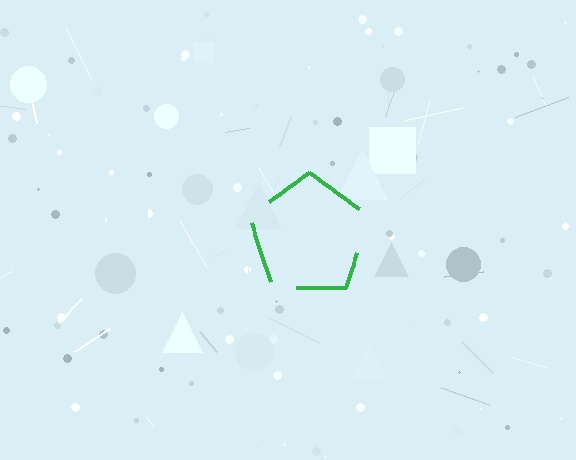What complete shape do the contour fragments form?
The contour fragments form a pentagon.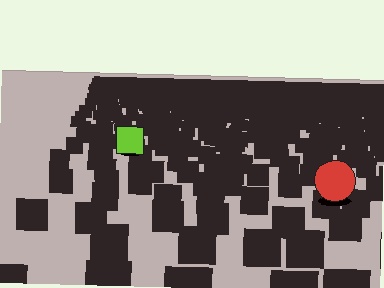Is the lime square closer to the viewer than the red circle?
No. The red circle is closer — you can tell from the texture gradient: the ground texture is coarser near it.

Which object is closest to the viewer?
The red circle is closest. The texture marks near it are larger and more spread out.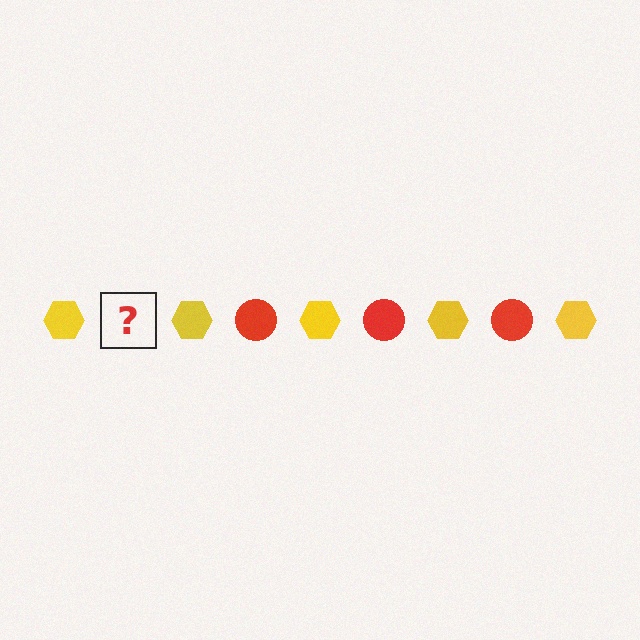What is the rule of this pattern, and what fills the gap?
The rule is that the pattern alternates between yellow hexagon and red circle. The gap should be filled with a red circle.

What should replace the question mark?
The question mark should be replaced with a red circle.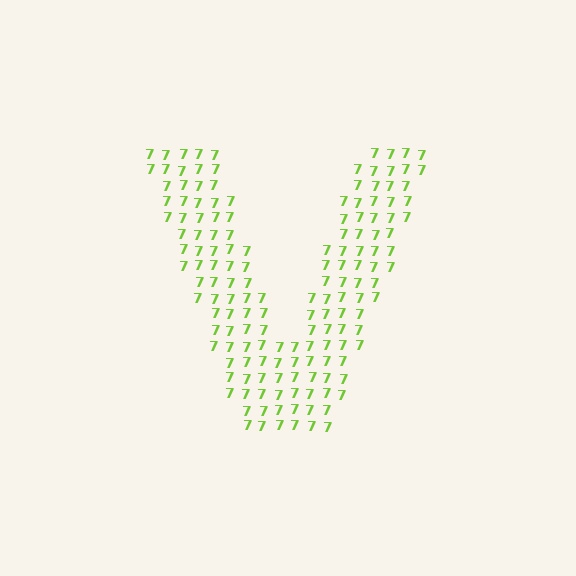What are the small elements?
The small elements are digit 7's.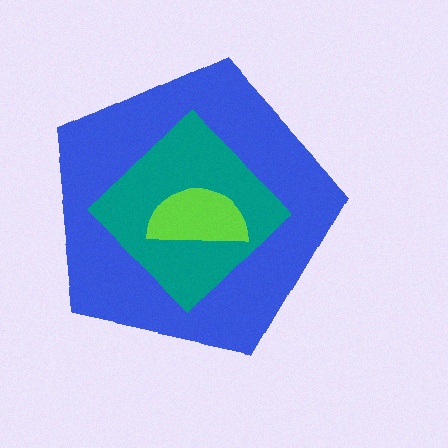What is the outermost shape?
The blue pentagon.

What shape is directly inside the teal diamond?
The lime semicircle.